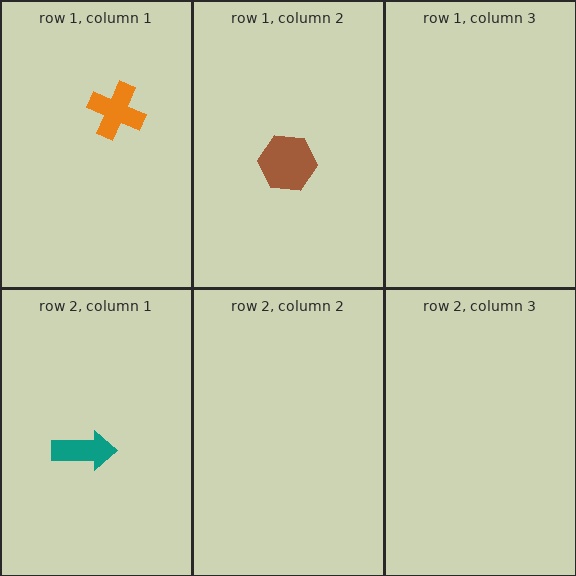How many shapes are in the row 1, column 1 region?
1.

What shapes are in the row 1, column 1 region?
The orange cross.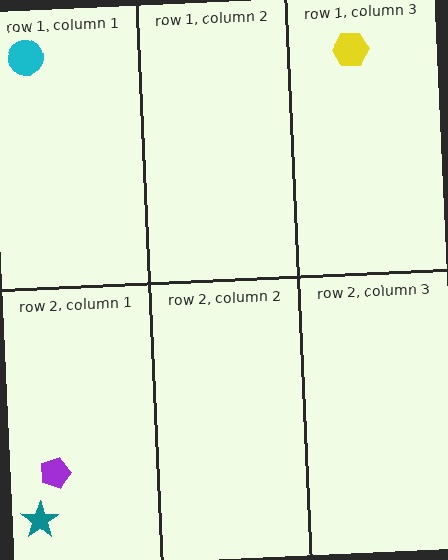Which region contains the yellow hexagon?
The row 1, column 3 region.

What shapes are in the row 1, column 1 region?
The cyan circle.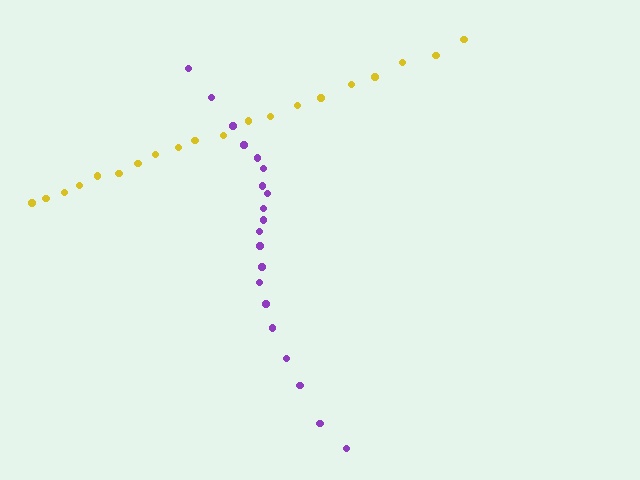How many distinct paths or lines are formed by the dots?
There are 2 distinct paths.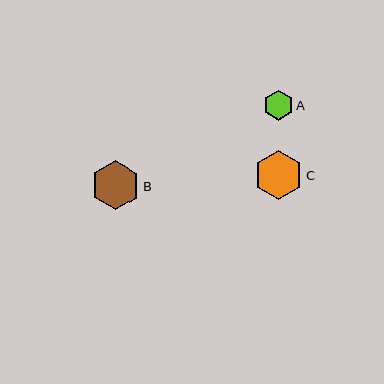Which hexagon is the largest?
Hexagon C is the largest with a size of approximately 49 pixels.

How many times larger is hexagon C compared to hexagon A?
Hexagon C is approximately 1.6 times the size of hexagon A.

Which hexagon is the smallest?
Hexagon A is the smallest with a size of approximately 30 pixels.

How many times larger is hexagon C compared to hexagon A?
Hexagon C is approximately 1.6 times the size of hexagon A.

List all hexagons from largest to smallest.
From largest to smallest: C, B, A.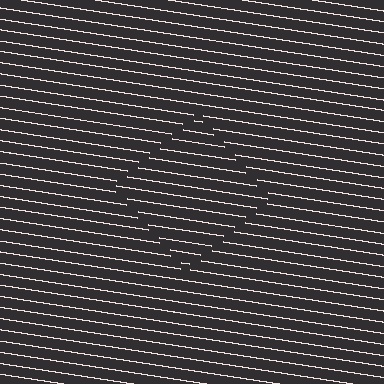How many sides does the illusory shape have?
4 sides — the line-ends trace a square.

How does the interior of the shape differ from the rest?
The interior of the shape contains the same grating, shifted by half a period — the contour is defined by the phase discontinuity where line-ends from the inner and outer gratings abut.